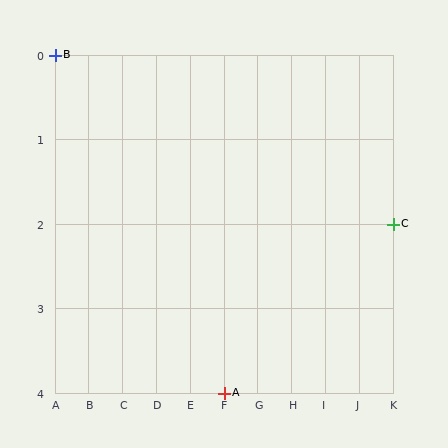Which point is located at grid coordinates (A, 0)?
Point B is at (A, 0).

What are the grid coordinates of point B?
Point B is at grid coordinates (A, 0).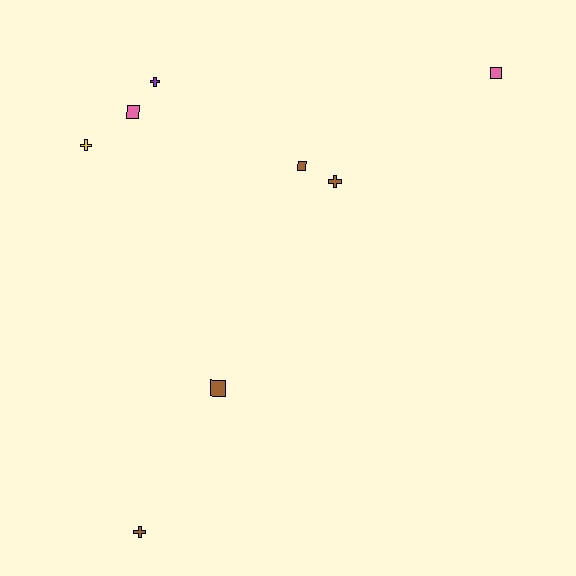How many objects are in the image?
There are 8 objects.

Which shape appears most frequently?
Square, with 4 objects.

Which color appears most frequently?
Brown, with 4 objects.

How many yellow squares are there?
There are no yellow squares.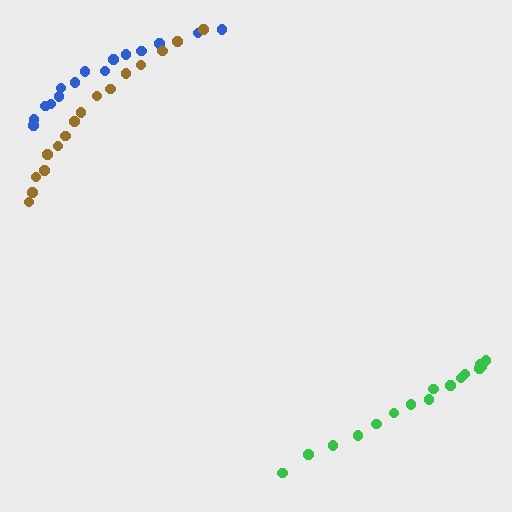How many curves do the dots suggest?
There are 3 distinct paths.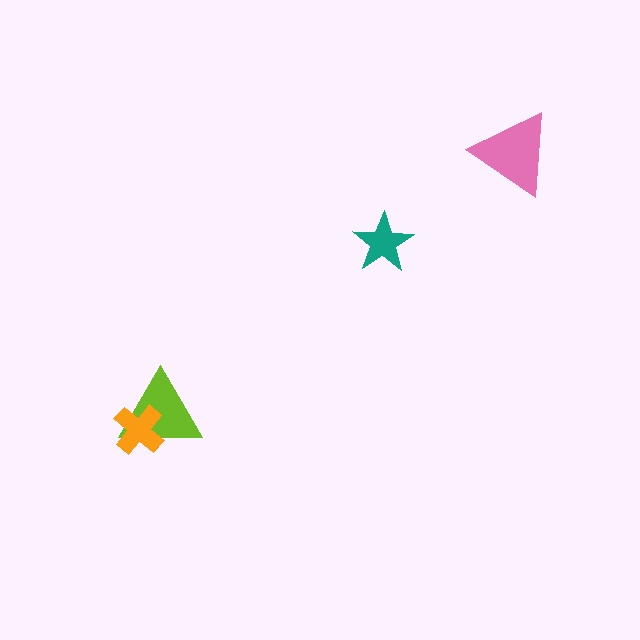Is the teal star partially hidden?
No, no other shape covers it.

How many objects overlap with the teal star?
0 objects overlap with the teal star.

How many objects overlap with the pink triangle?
0 objects overlap with the pink triangle.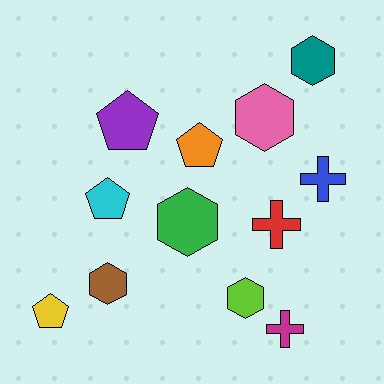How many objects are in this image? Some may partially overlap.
There are 12 objects.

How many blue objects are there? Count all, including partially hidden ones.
There is 1 blue object.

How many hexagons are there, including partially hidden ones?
There are 5 hexagons.